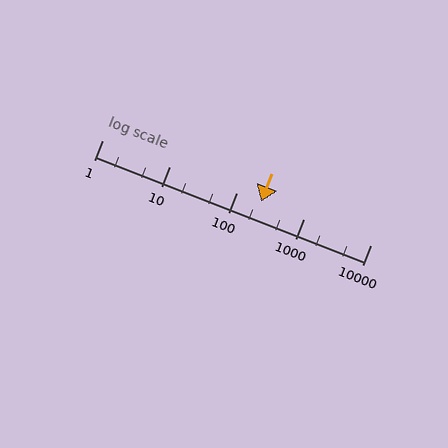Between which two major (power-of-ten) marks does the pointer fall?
The pointer is between 100 and 1000.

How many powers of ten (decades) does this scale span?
The scale spans 4 decades, from 1 to 10000.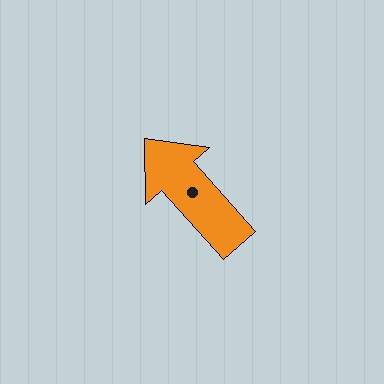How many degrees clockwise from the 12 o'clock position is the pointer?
Approximately 319 degrees.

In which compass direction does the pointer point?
Northwest.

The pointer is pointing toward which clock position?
Roughly 11 o'clock.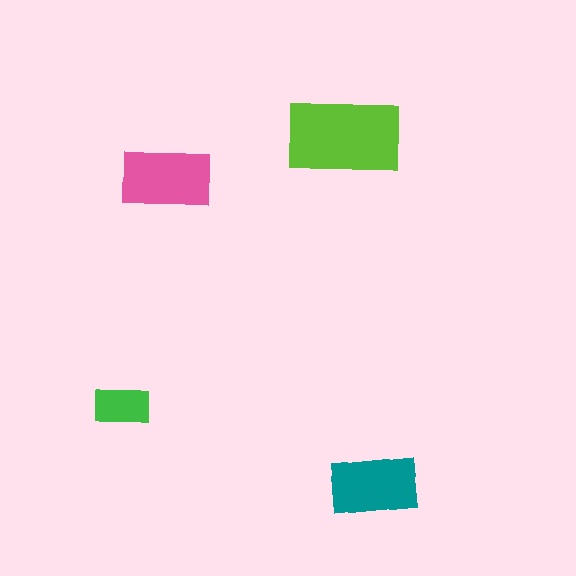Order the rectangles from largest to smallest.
the lime one, the pink one, the teal one, the green one.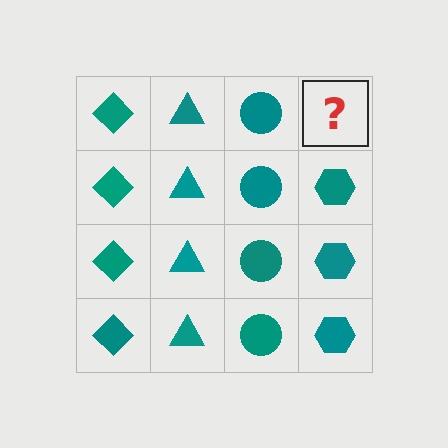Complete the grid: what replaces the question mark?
The question mark should be replaced with a teal hexagon.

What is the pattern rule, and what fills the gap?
The rule is that each column has a consistent shape. The gap should be filled with a teal hexagon.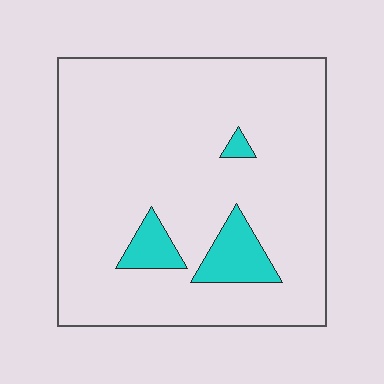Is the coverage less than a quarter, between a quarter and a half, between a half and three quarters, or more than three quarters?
Less than a quarter.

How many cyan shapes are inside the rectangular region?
3.